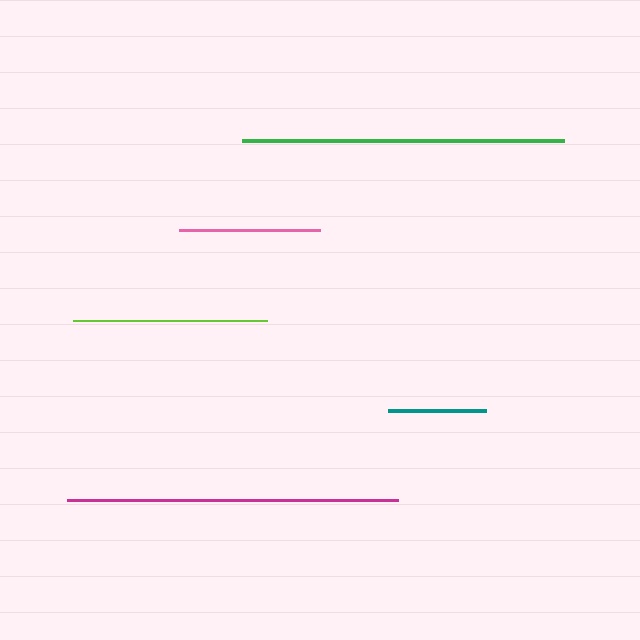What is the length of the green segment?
The green segment is approximately 322 pixels long.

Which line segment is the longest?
The magenta line is the longest at approximately 331 pixels.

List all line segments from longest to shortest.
From longest to shortest: magenta, green, lime, pink, teal.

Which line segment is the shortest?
The teal line is the shortest at approximately 97 pixels.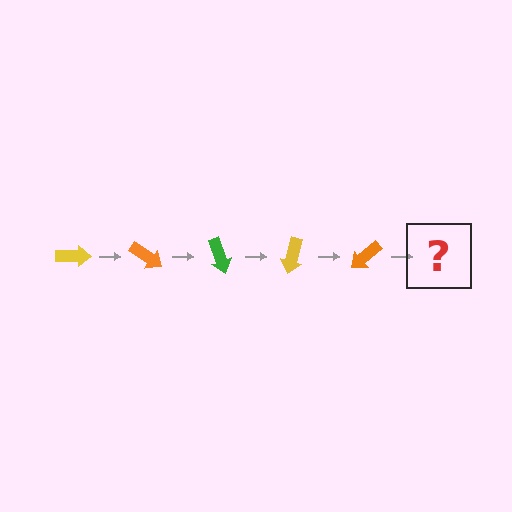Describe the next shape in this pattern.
It should be a green arrow, rotated 175 degrees from the start.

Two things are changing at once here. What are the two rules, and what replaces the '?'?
The two rules are that it rotates 35 degrees each step and the color cycles through yellow, orange, and green. The '?' should be a green arrow, rotated 175 degrees from the start.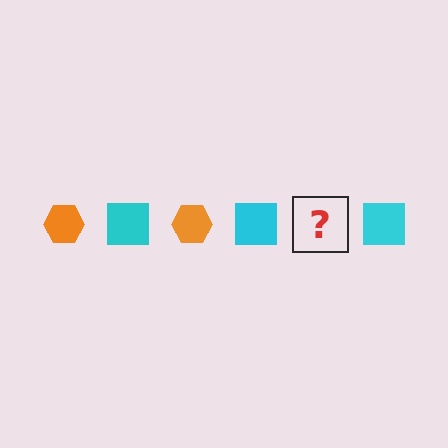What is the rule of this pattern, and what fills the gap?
The rule is that the pattern alternates between orange hexagon and cyan square. The gap should be filled with an orange hexagon.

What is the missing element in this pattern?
The missing element is an orange hexagon.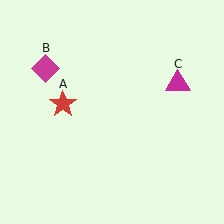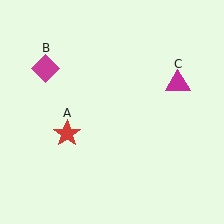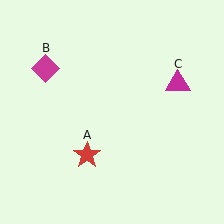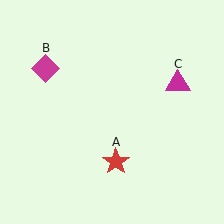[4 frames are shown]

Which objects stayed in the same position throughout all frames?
Magenta diamond (object B) and magenta triangle (object C) remained stationary.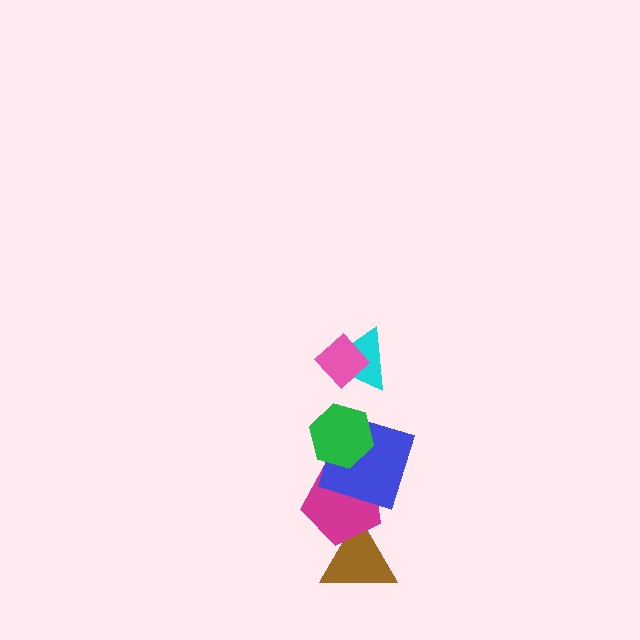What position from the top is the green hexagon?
The green hexagon is 3rd from the top.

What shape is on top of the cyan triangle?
The pink diamond is on top of the cyan triangle.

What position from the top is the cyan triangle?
The cyan triangle is 2nd from the top.